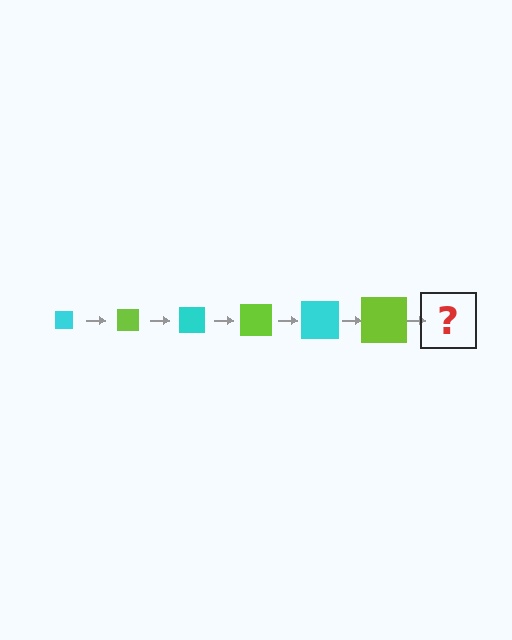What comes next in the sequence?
The next element should be a cyan square, larger than the previous one.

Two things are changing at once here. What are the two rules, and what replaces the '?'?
The two rules are that the square grows larger each step and the color cycles through cyan and lime. The '?' should be a cyan square, larger than the previous one.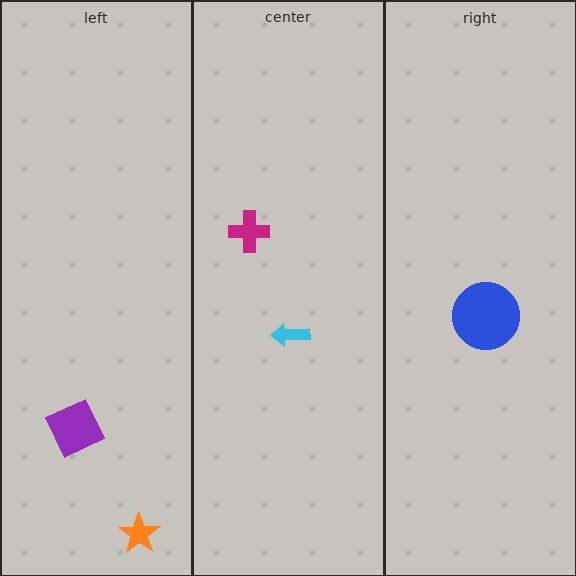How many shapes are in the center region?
2.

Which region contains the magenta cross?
The center region.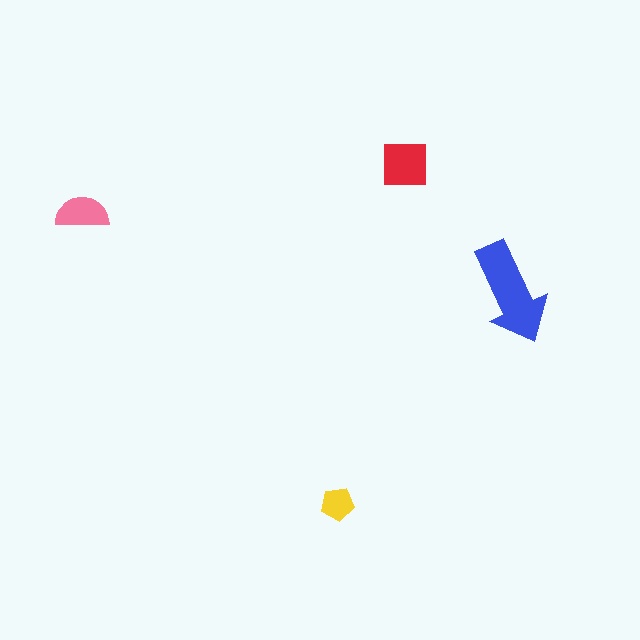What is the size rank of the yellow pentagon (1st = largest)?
4th.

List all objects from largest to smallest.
The blue arrow, the red square, the pink semicircle, the yellow pentagon.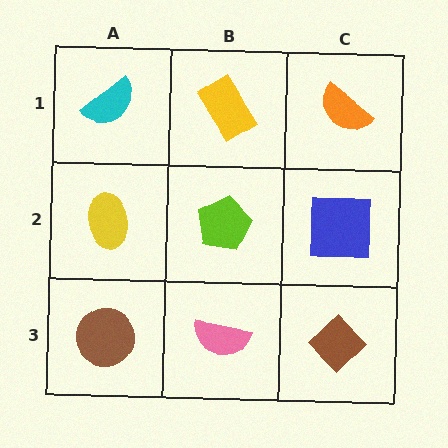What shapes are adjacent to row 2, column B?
A yellow rectangle (row 1, column B), a pink semicircle (row 3, column B), a yellow ellipse (row 2, column A), a blue square (row 2, column C).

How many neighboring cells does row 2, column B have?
4.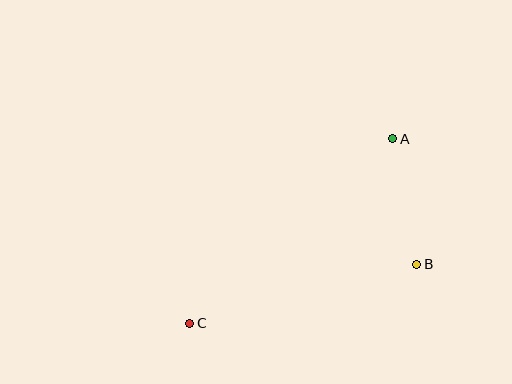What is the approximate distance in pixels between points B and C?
The distance between B and C is approximately 235 pixels.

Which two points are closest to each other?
Points A and B are closest to each other.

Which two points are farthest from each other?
Points A and C are farthest from each other.